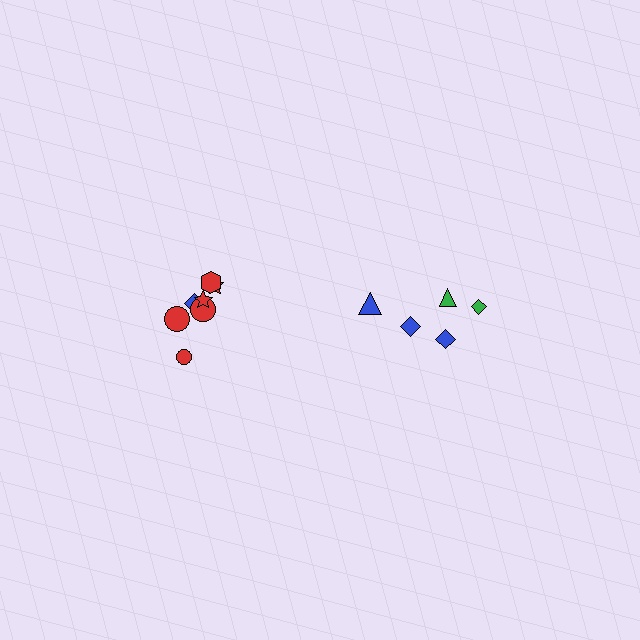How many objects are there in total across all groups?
There are 12 objects.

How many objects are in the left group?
There are 7 objects.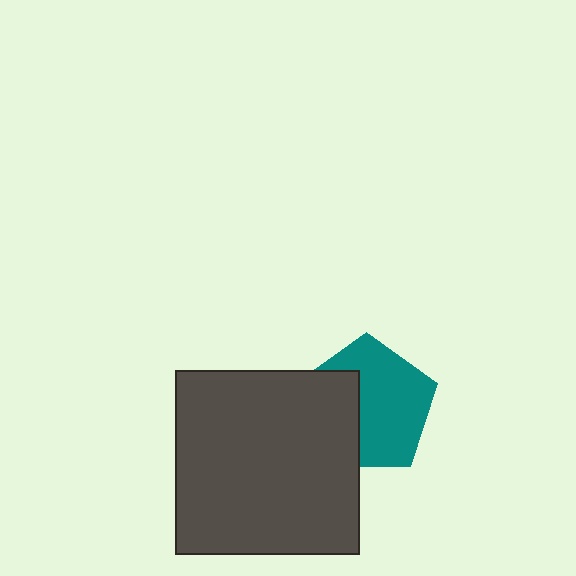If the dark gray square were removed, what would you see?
You would see the complete teal pentagon.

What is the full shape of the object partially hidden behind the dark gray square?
The partially hidden object is a teal pentagon.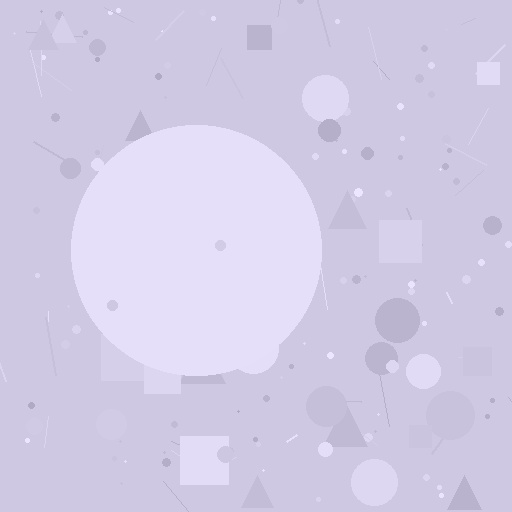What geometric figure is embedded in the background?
A circle is embedded in the background.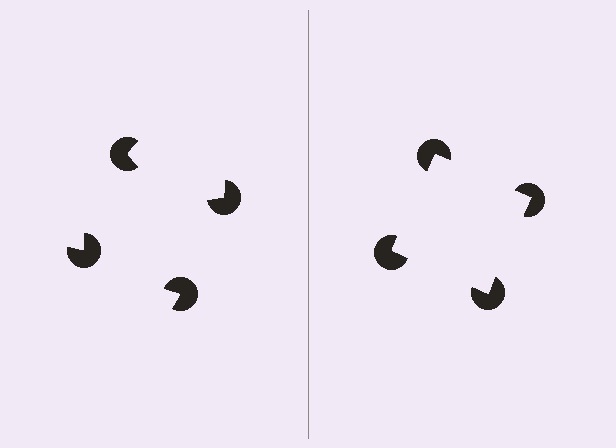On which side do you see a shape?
An illusory square appears on the right side. On the left side the wedge cuts are rotated, so no coherent shape forms.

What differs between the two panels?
The pac-man discs are positioned identically on both sides; only the wedge orientations differ. On the right they align to a square; on the left they are misaligned.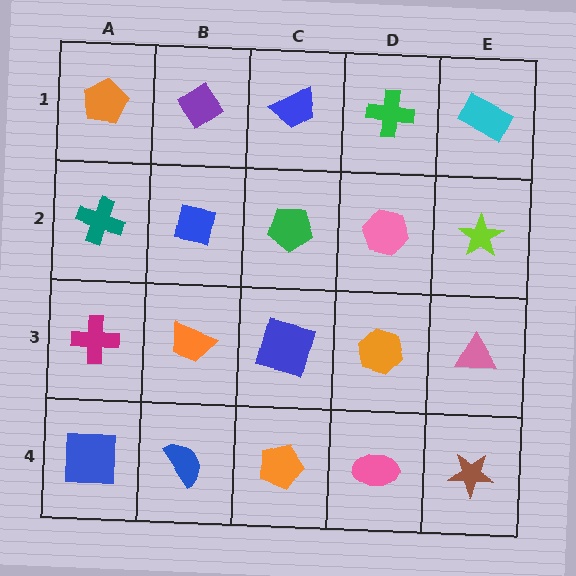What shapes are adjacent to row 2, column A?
An orange pentagon (row 1, column A), a magenta cross (row 3, column A), a blue square (row 2, column B).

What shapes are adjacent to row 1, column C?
A green pentagon (row 2, column C), a purple diamond (row 1, column B), a green cross (row 1, column D).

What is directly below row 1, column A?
A teal cross.